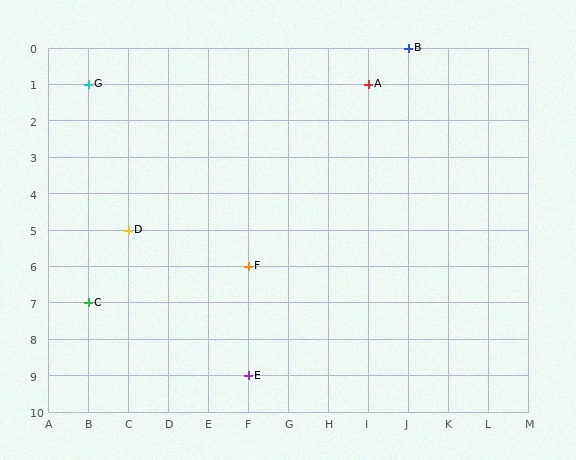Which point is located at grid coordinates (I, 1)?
Point A is at (I, 1).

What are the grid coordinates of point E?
Point E is at grid coordinates (F, 9).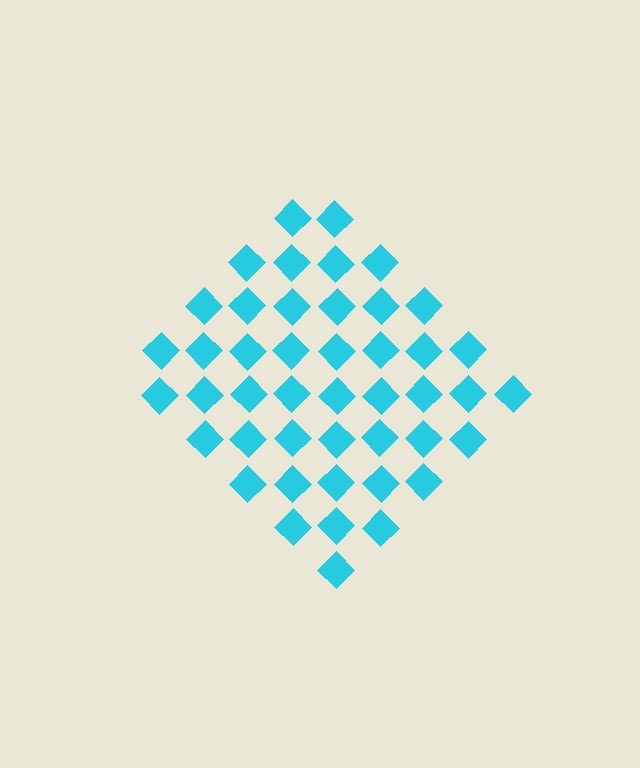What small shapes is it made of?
It is made of small diamonds.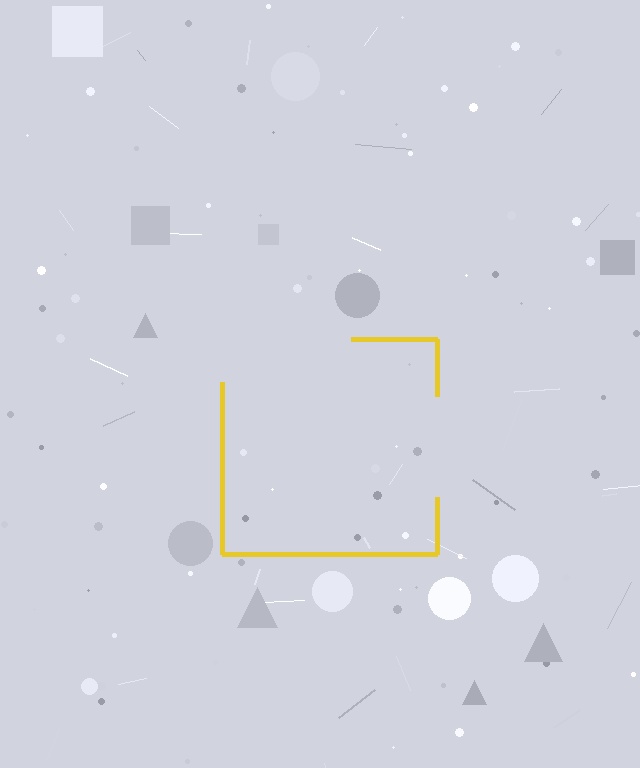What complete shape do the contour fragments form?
The contour fragments form a square.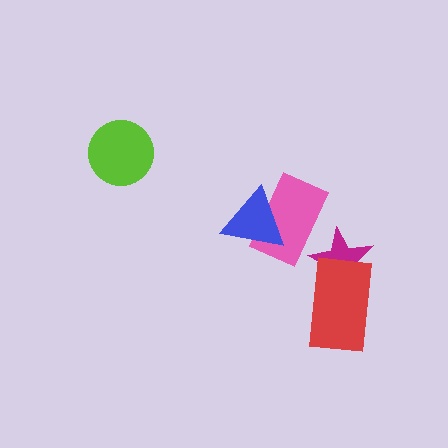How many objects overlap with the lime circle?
0 objects overlap with the lime circle.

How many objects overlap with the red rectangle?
1 object overlaps with the red rectangle.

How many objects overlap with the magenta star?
2 objects overlap with the magenta star.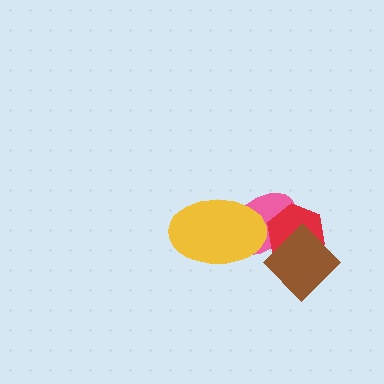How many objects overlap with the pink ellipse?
3 objects overlap with the pink ellipse.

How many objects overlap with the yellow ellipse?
1 object overlaps with the yellow ellipse.